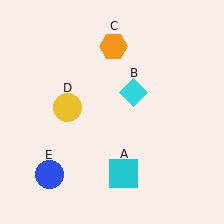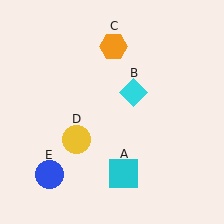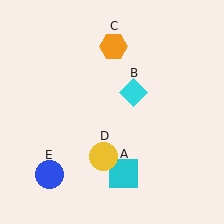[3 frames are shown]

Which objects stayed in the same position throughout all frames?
Cyan square (object A) and cyan diamond (object B) and orange hexagon (object C) and blue circle (object E) remained stationary.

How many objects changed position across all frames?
1 object changed position: yellow circle (object D).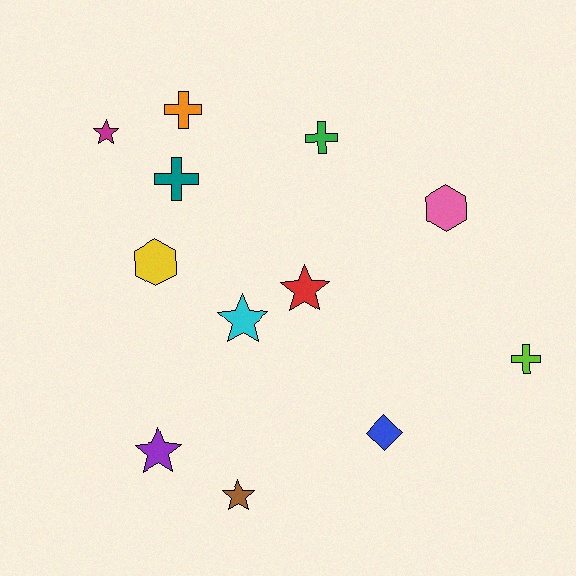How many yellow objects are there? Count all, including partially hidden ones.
There is 1 yellow object.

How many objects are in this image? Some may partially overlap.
There are 12 objects.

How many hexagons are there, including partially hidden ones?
There are 2 hexagons.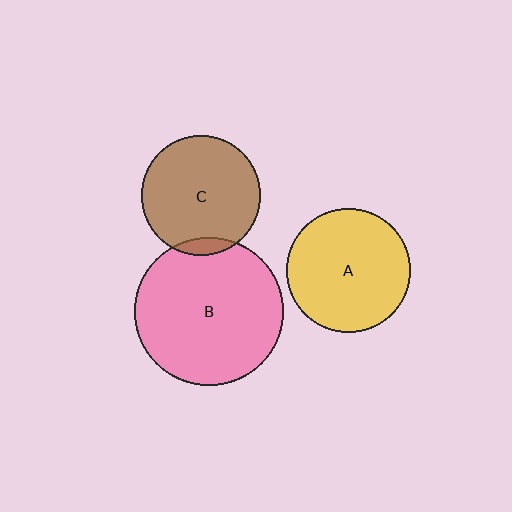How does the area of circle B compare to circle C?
Approximately 1.5 times.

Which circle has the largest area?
Circle B (pink).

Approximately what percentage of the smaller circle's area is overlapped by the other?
Approximately 5%.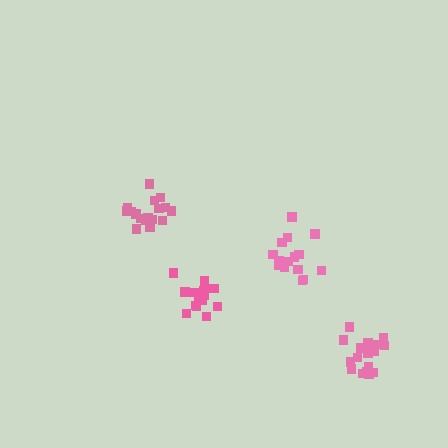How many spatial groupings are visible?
There are 4 spatial groupings.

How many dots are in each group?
Group 1: 18 dots, Group 2: 16 dots, Group 3: 15 dots, Group 4: 18 dots (67 total).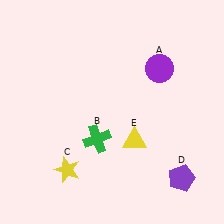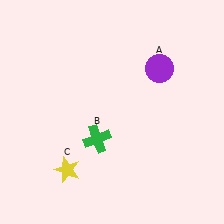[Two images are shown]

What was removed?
The purple pentagon (D), the yellow triangle (E) were removed in Image 2.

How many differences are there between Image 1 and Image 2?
There are 2 differences between the two images.